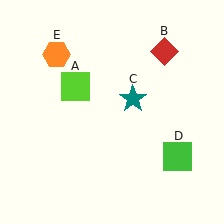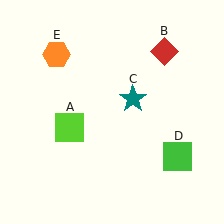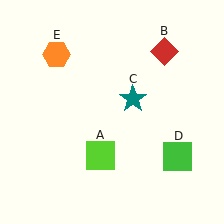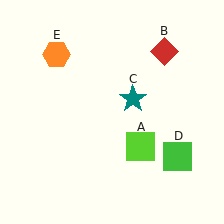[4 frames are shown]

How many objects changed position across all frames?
1 object changed position: lime square (object A).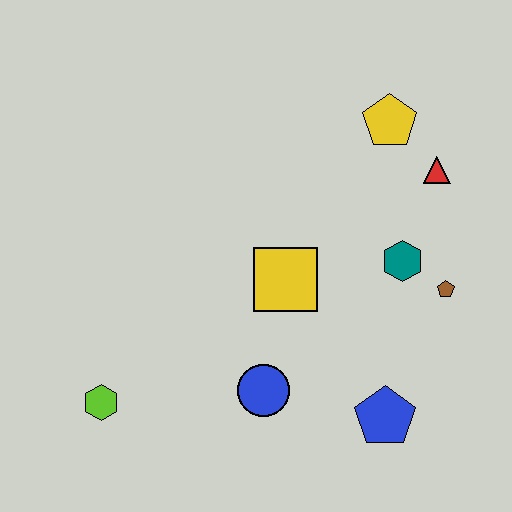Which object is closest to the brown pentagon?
The teal hexagon is closest to the brown pentagon.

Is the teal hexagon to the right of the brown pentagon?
No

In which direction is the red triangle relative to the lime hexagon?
The red triangle is to the right of the lime hexagon.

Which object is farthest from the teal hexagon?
The lime hexagon is farthest from the teal hexagon.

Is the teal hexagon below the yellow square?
No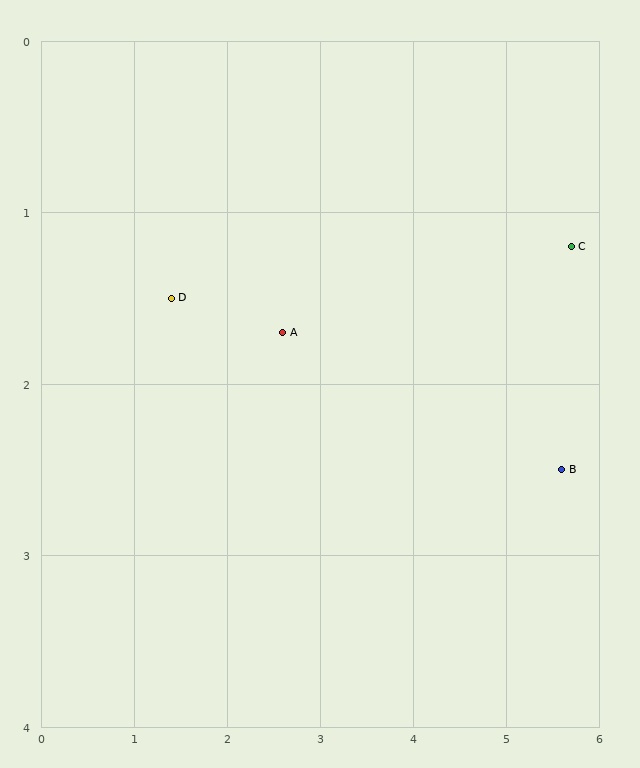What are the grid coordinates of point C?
Point C is at approximately (5.7, 1.2).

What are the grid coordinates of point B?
Point B is at approximately (5.6, 2.5).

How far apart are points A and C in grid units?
Points A and C are about 3.1 grid units apart.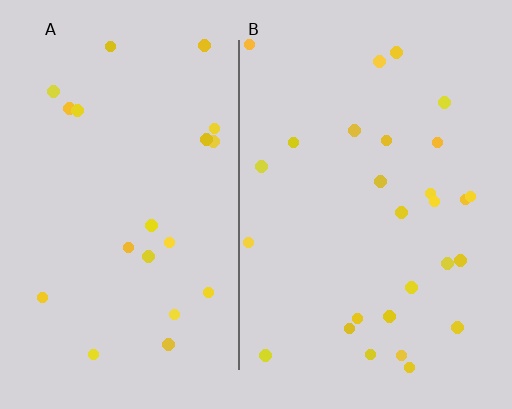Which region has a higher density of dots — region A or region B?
B (the right).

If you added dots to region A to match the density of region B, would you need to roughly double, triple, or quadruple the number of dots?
Approximately double.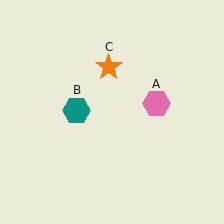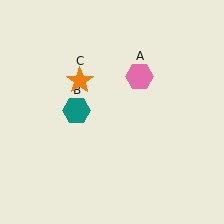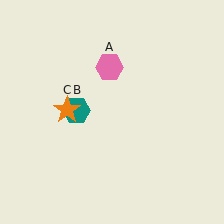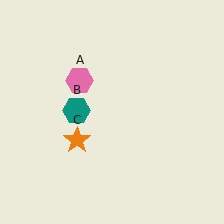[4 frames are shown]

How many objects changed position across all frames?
2 objects changed position: pink hexagon (object A), orange star (object C).